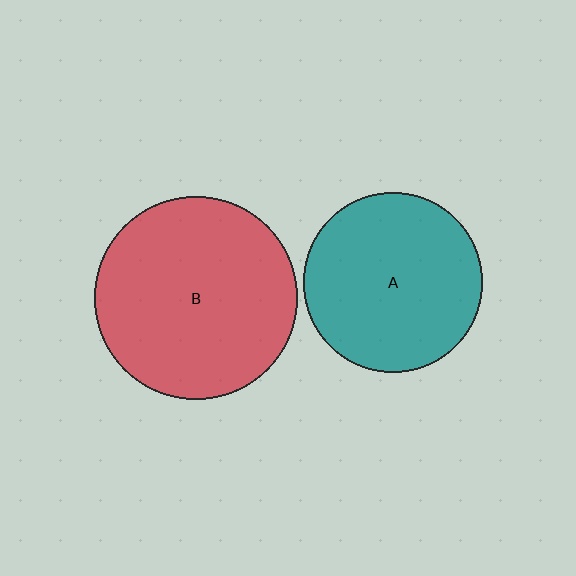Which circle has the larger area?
Circle B (red).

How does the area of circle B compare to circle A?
Approximately 1.3 times.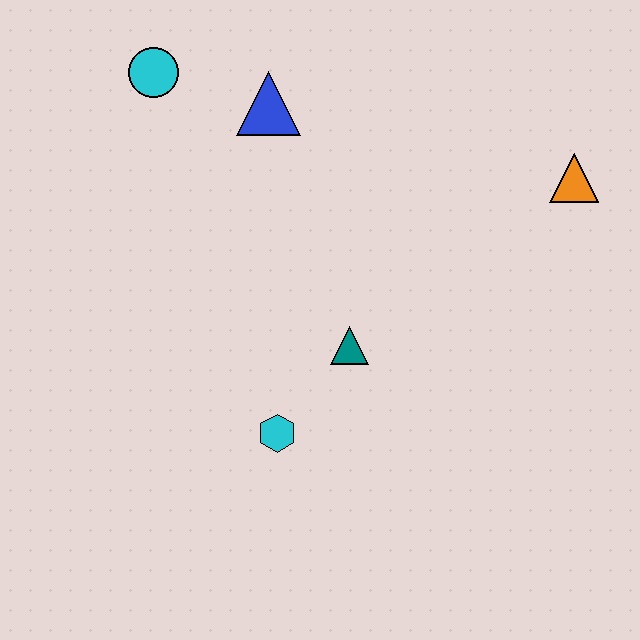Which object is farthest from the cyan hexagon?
The orange triangle is farthest from the cyan hexagon.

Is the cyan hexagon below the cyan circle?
Yes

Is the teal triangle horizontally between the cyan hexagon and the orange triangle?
Yes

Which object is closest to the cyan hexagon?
The teal triangle is closest to the cyan hexagon.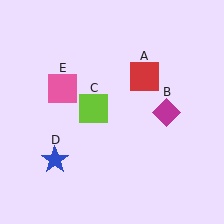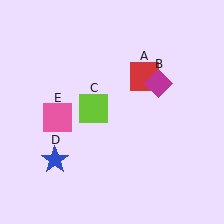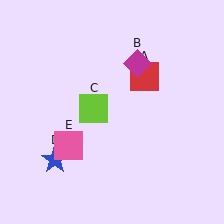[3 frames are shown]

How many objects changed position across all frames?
2 objects changed position: magenta diamond (object B), pink square (object E).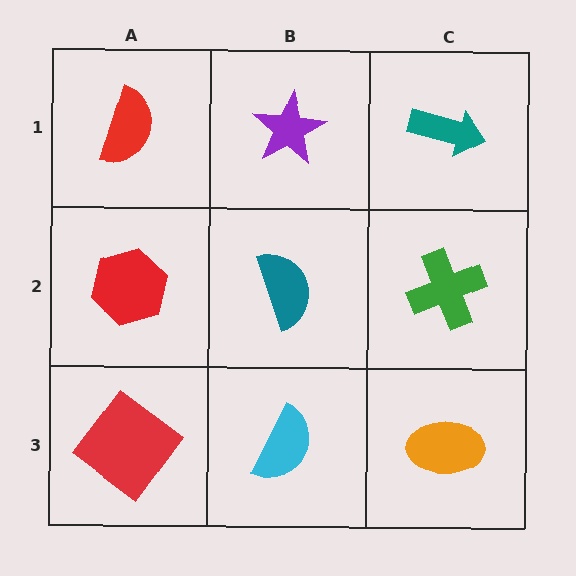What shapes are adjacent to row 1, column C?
A green cross (row 2, column C), a purple star (row 1, column B).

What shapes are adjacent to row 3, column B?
A teal semicircle (row 2, column B), a red diamond (row 3, column A), an orange ellipse (row 3, column C).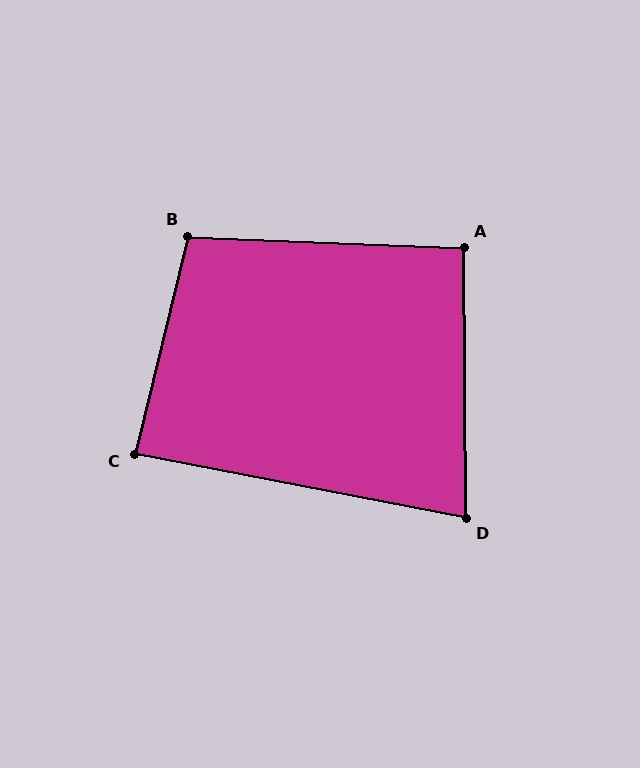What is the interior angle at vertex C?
Approximately 87 degrees (approximately right).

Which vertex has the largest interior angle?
B, at approximately 101 degrees.